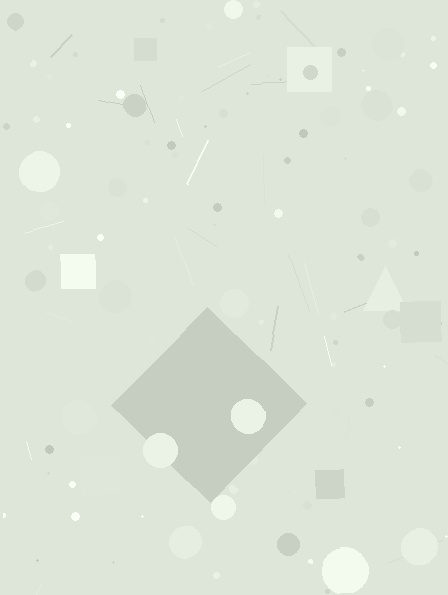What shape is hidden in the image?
A diamond is hidden in the image.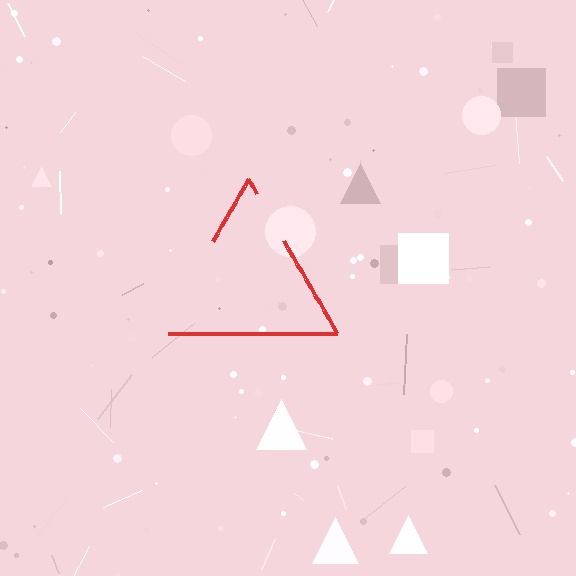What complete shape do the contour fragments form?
The contour fragments form a triangle.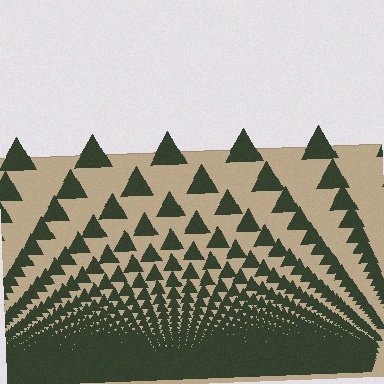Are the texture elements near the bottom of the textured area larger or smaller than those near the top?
Smaller. The gradient is inverted — elements near the bottom are smaller and denser.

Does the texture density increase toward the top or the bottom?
Density increases toward the bottom.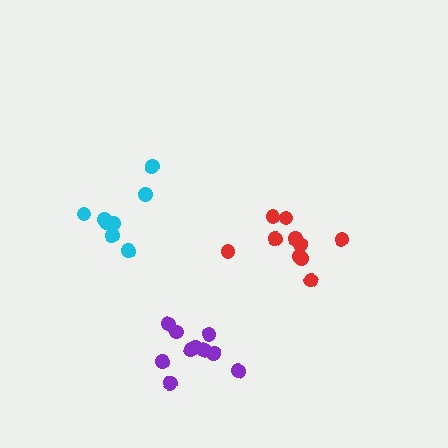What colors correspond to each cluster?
The clusters are colored: purple, red, cyan.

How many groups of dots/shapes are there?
There are 3 groups.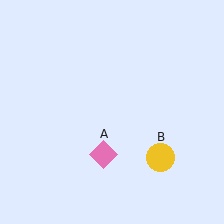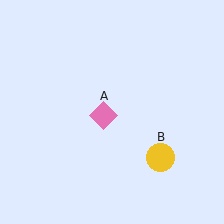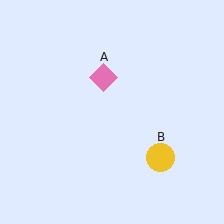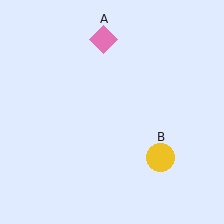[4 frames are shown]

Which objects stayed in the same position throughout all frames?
Yellow circle (object B) remained stationary.